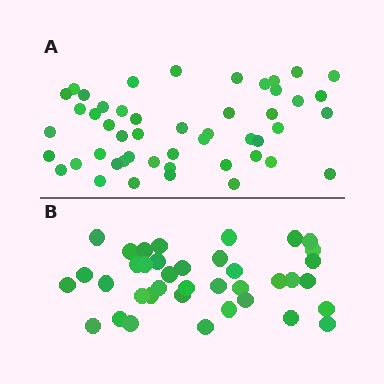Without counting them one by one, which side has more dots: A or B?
Region A (the top region) has more dots.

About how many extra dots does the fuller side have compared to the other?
Region A has roughly 12 or so more dots than region B.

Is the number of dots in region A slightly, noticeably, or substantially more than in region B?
Region A has noticeably more, but not dramatically so. The ratio is roughly 1.3 to 1.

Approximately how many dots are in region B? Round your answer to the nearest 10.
About 40 dots. (The exact count is 38, which rounds to 40.)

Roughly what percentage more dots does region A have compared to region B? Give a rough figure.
About 30% more.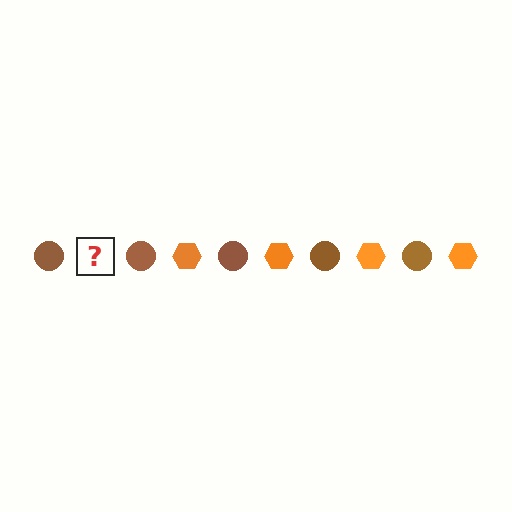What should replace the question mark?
The question mark should be replaced with an orange hexagon.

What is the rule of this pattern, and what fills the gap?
The rule is that the pattern alternates between brown circle and orange hexagon. The gap should be filled with an orange hexagon.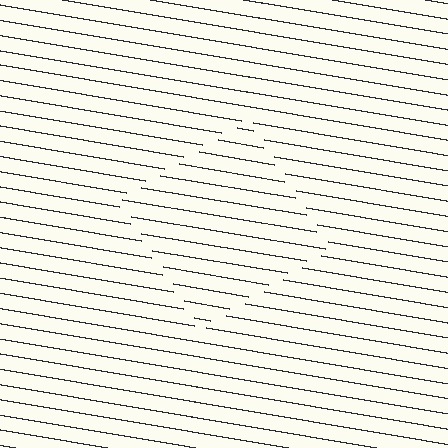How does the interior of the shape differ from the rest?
The interior of the shape contains the same grating, shifted by half a period — the contour is defined by the phase discontinuity where line-ends from the inner and outer gratings abut.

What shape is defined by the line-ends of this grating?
An illusory square. The interior of the shape contains the same grating, shifted by half a period — the contour is defined by the phase discontinuity where line-ends from the inner and outer gratings abut.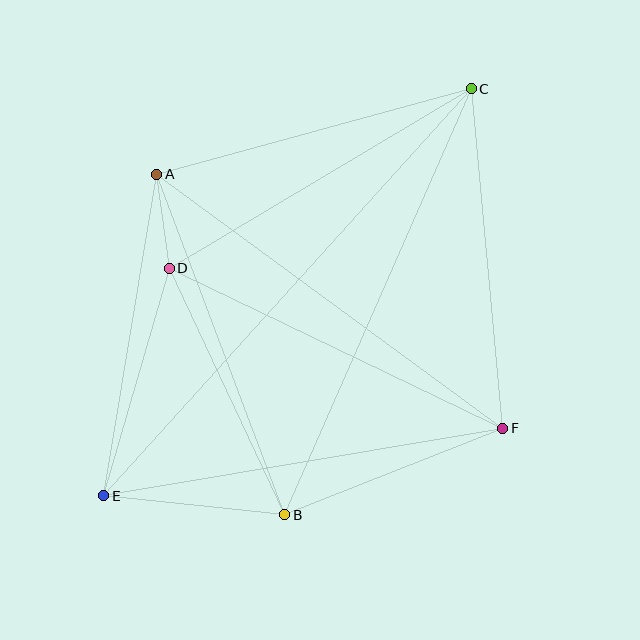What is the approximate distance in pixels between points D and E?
The distance between D and E is approximately 237 pixels.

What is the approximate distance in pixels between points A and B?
The distance between A and B is approximately 364 pixels.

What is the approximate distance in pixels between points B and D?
The distance between B and D is approximately 272 pixels.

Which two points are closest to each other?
Points A and D are closest to each other.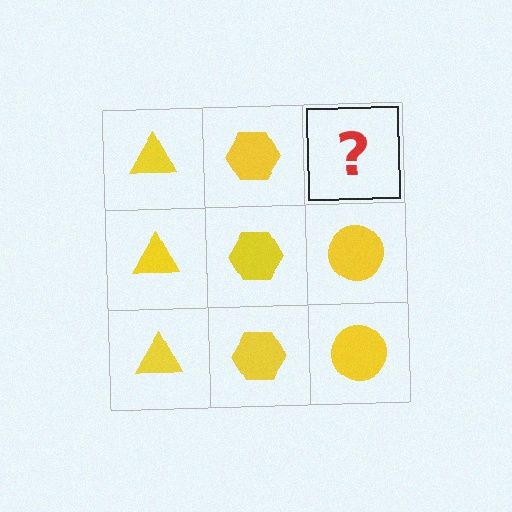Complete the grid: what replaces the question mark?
The question mark should be replaced with a yellow circle.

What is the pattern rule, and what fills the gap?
The rule is that each column has a consistent shape. The gap should be filled with a yellow circle.